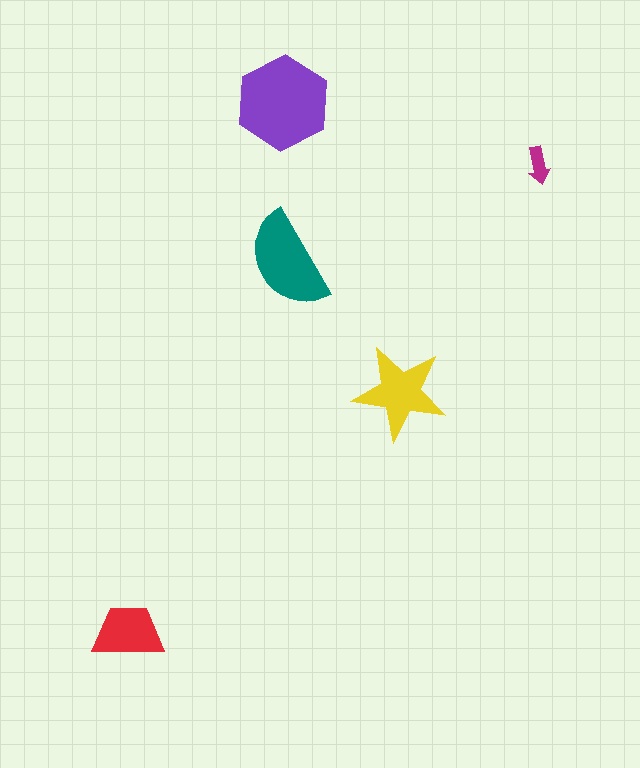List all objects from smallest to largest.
The magenta arrow, the red trapezoid, the yellow star, the teal semicircle, the purple hexagon.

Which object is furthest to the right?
The magenta arrow is rightmost.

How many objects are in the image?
There are 5 objects in the image.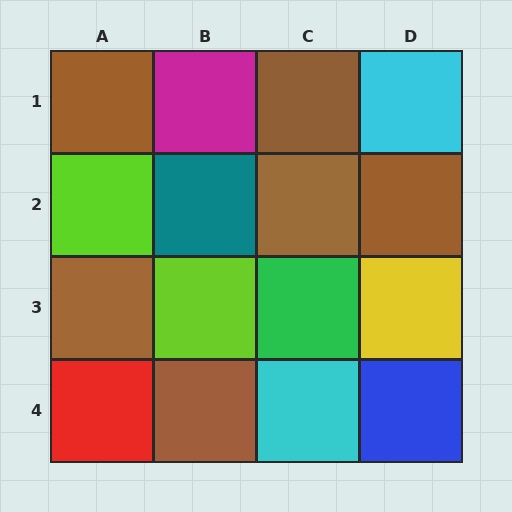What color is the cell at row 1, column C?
Brown.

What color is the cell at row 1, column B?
Magenta.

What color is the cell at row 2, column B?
Teal.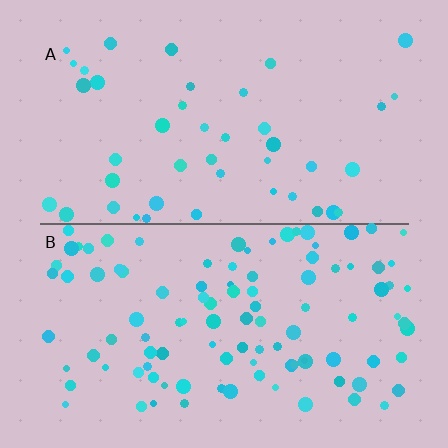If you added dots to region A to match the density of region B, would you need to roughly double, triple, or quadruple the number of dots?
Approximately double.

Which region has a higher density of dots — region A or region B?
B (the bottom).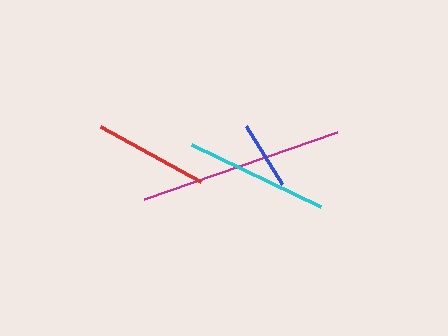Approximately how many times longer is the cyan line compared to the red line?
The cyan line is approximately 1.2 times the length of the red line.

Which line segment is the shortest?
The blue line is the shortest at approximately 68 pixels.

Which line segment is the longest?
The magenta line is the longest at approximately 204 pixels.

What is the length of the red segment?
The red segment is approximately 115 pixels long.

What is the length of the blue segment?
The blue segment is approximately 68 pixels long.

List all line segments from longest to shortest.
From longest to shortest: magenta, cyan, red, blue.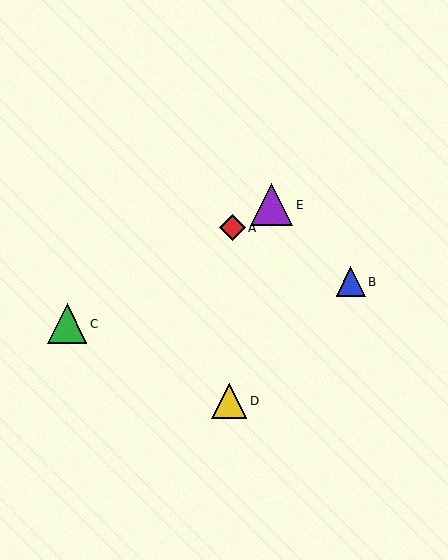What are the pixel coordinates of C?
Object C is at (67, 324).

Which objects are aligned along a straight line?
Objects A, C, E are aligned along a straight line.